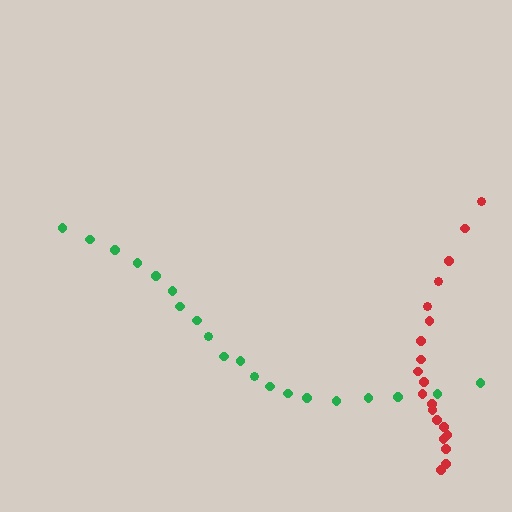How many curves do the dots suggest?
There are 2 distinct paths.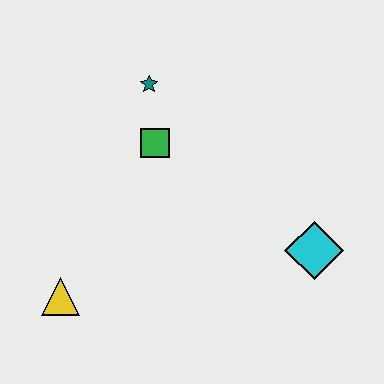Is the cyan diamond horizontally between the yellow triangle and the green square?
No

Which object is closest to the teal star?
The green square is closest to the teal star.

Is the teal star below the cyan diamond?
No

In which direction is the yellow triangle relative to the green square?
The yellow triangle is below the green square.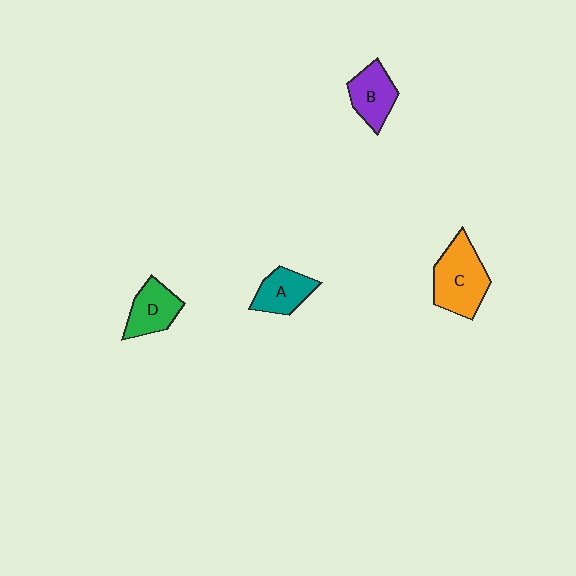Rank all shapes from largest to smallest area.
From largest to smallest: C (orange), B (purple), D (green), A (teal).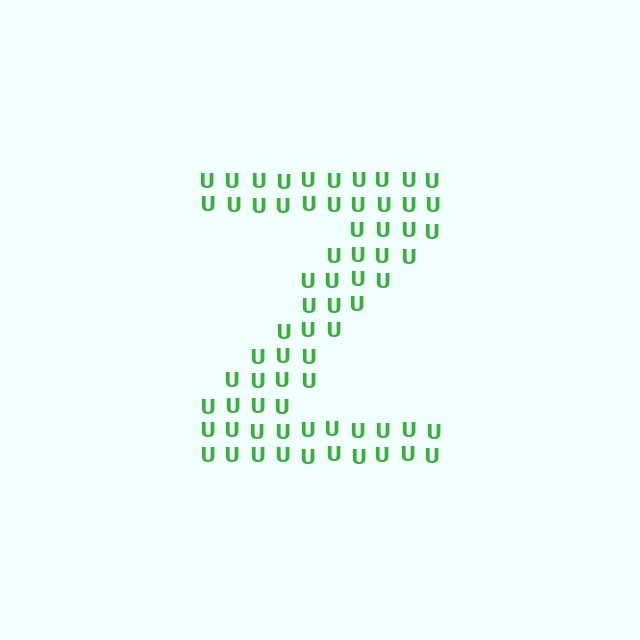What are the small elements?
The small elements are letter U's.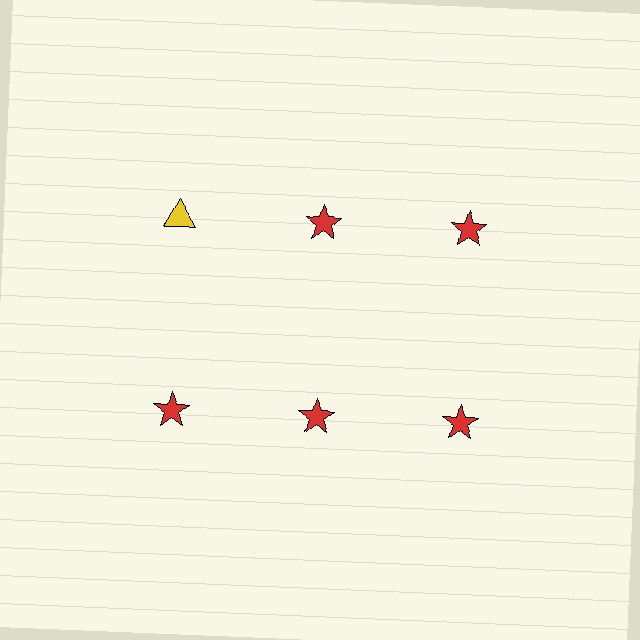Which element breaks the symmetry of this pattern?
The yellow triangle in the top row, leftmost column breaks the symmetry. All other shapes are red stars.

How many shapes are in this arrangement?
There are 6 shapes arranged in a grid pattern.